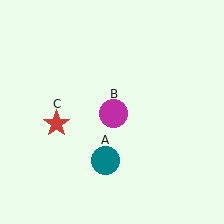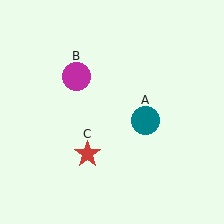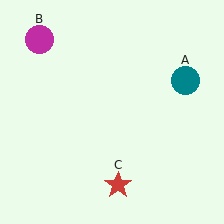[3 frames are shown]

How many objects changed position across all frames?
3 objects changed position: teal circle (object A), magenta circle (object B), red star (object C).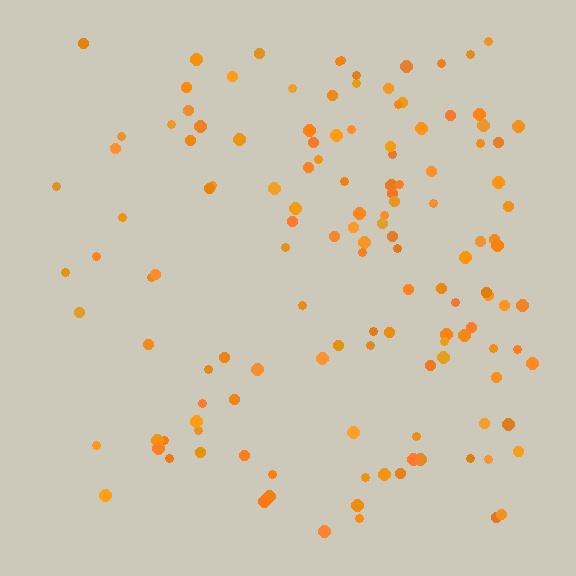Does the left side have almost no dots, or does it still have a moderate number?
Still a moderate number, just noticeably fewer than the right.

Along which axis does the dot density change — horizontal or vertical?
Horizontal.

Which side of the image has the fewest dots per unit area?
The left.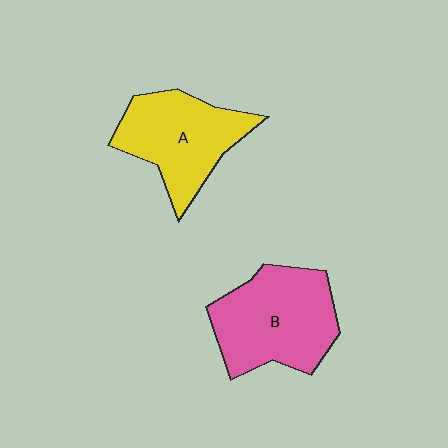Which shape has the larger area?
Shape B (pink).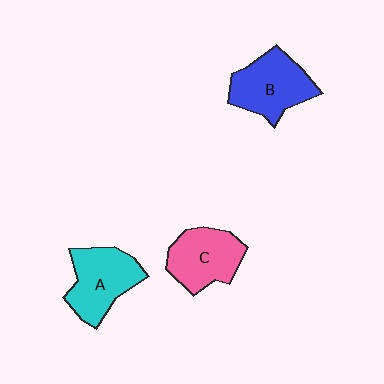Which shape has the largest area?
Shape B (blue).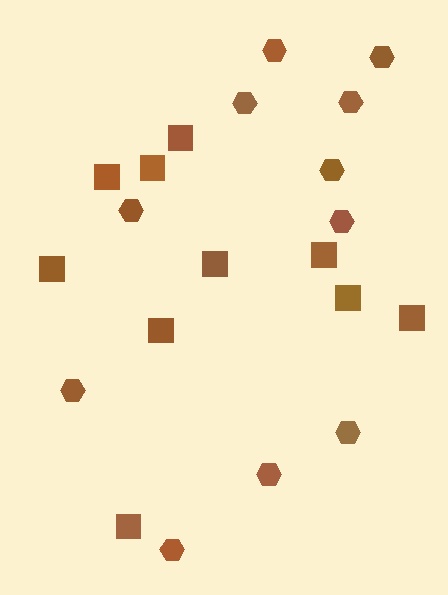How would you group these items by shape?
There are 2 groups: one group of hexagons (11) and one group of squares (10).